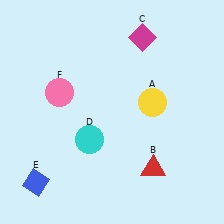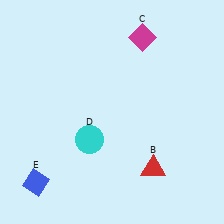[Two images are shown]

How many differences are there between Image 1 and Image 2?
There are 2 differences between the two images.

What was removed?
The pink circle (F), the yellow circle (A) were removed in Image 2.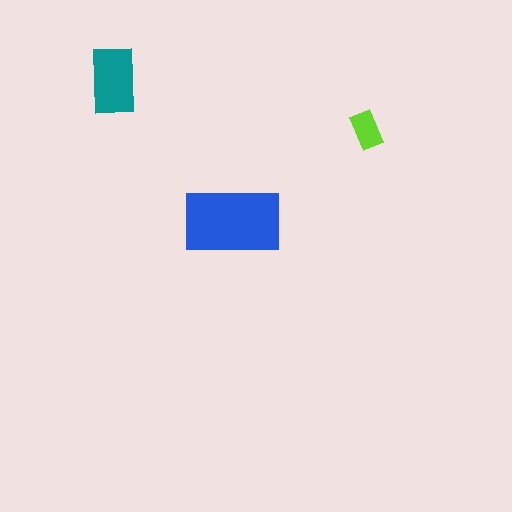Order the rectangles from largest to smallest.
the blue one, the teal one, the lime one.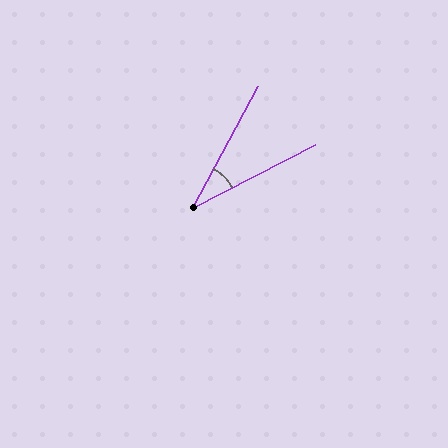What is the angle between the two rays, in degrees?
Approximately 34 degrees.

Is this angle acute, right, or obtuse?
It is acute.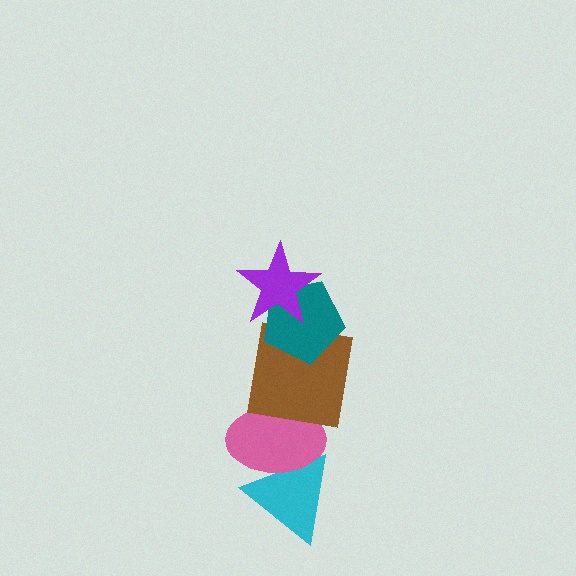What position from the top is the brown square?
The brown square is 3rd from the top.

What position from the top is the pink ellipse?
The pink ellipse is 4th from the top.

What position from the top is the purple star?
The purple star is 1st from the top.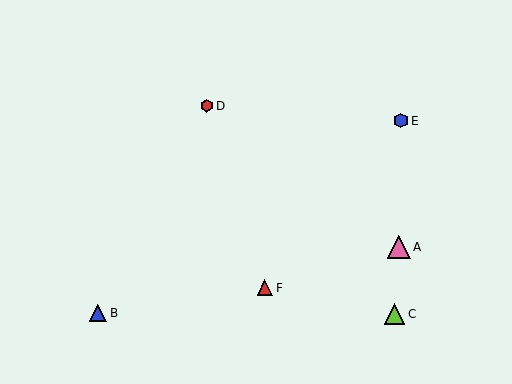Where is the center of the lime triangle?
The center of the lime triangle is at (394, 314).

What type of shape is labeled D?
Shape D is a red hexagon.